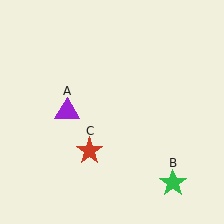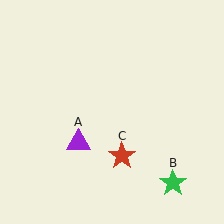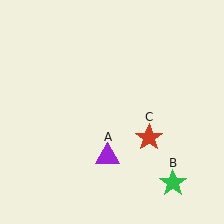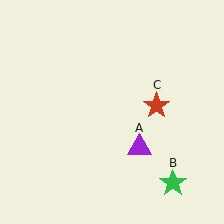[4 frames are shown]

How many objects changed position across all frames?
2 objects changed position: purple triangle (object A), red star (object C).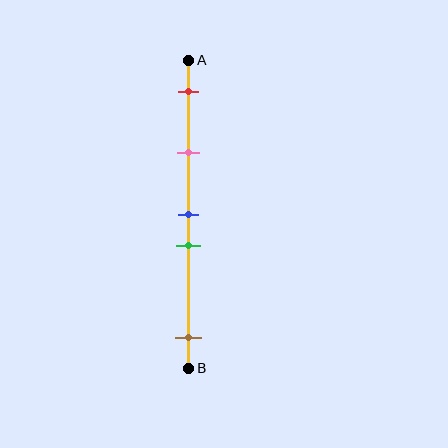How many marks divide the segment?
There are 5 marks dividing the segment.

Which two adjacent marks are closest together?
The blue and green marks are the closest adjacent pair.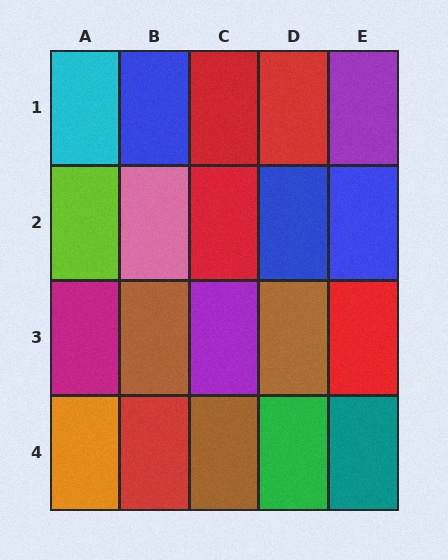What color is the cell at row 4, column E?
Teal.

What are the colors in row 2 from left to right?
Lime, pink, red, blue, blue.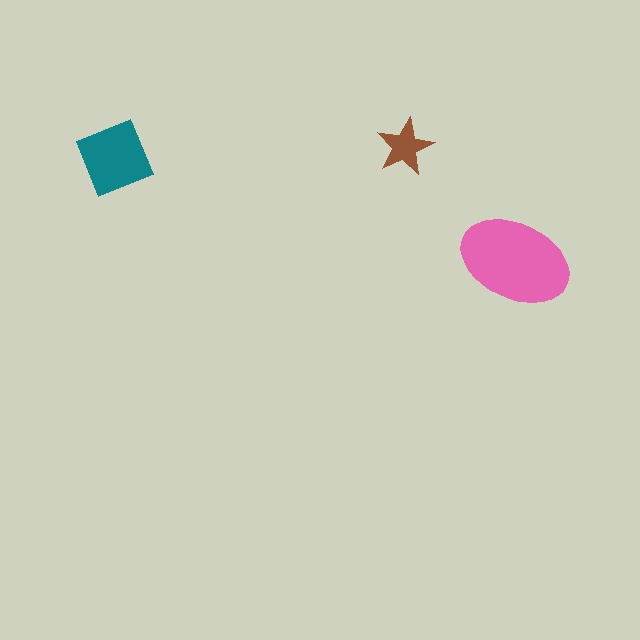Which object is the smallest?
The brown star.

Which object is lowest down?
The pink ellipse is bottommost.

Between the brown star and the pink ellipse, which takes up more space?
The pink ellipse.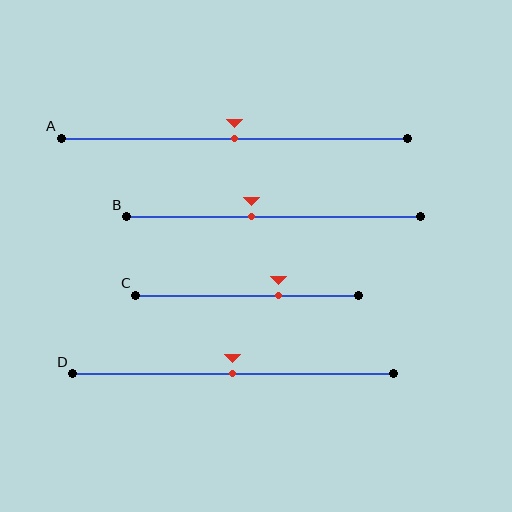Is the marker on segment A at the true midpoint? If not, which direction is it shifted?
Yes, the marker on segment A is at the true midpoint.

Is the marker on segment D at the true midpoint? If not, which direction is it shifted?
Yes, the marker on segment D is at the true midpoint.